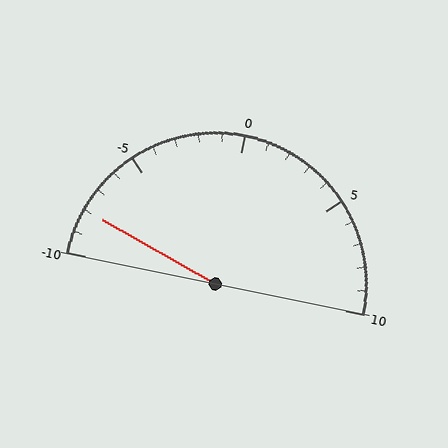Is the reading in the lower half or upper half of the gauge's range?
The reading is in the lower half of the range (-10 to 10).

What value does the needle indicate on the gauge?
The needle indicates approximately -8.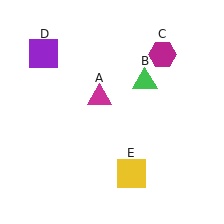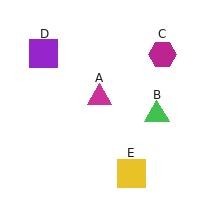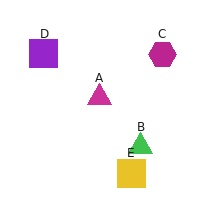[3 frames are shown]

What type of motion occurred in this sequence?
The green triangle (object B) rotated clockwise around the center of the scene.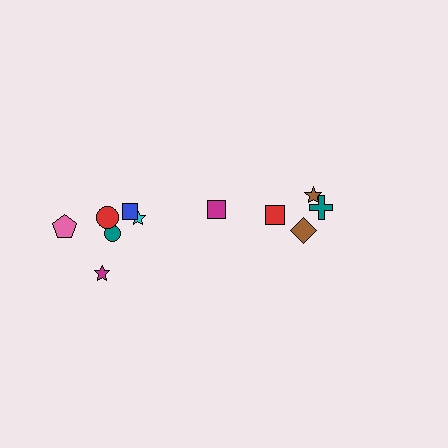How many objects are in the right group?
There are 4 objects.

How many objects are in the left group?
There are 7 objects.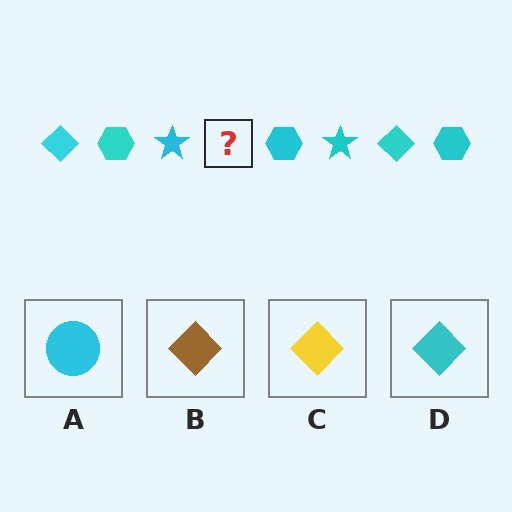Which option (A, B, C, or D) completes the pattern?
D.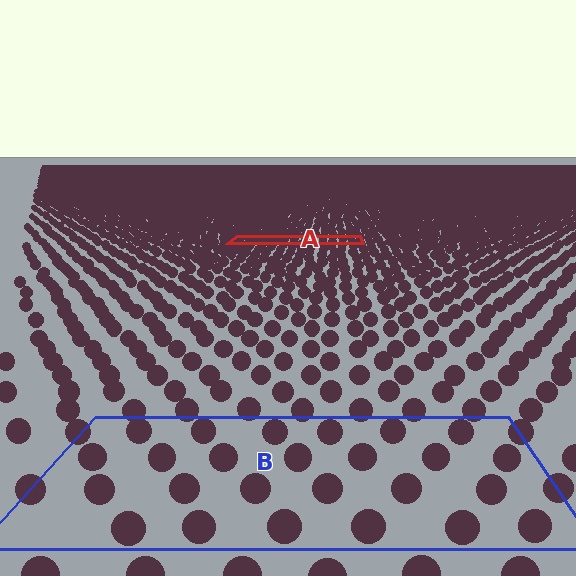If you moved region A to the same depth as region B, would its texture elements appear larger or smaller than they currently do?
They would appear larger. At a closer depth, the same texture elements are projected at a bigger on-screen size.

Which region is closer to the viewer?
Region B is closer. The texture elements there are larger and more spread out.